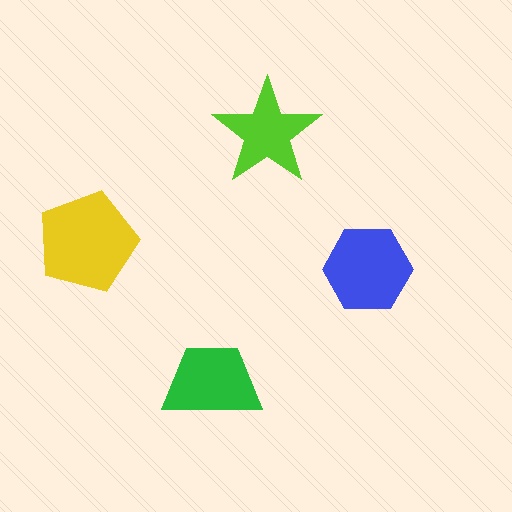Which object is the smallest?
The lime star.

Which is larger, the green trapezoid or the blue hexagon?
The blue hexagon.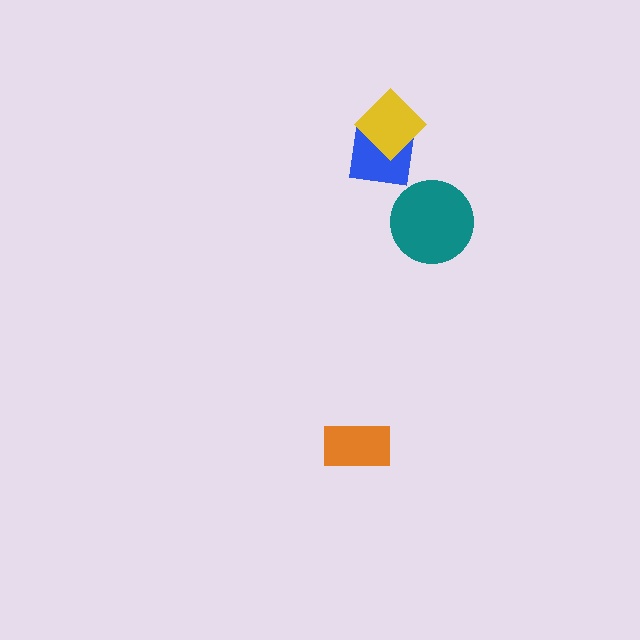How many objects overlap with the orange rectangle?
0 objects overlap with the orange rectangle.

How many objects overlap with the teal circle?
0 objects overlap with the teal circle.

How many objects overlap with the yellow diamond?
1 object overlaps with the yellow diamond.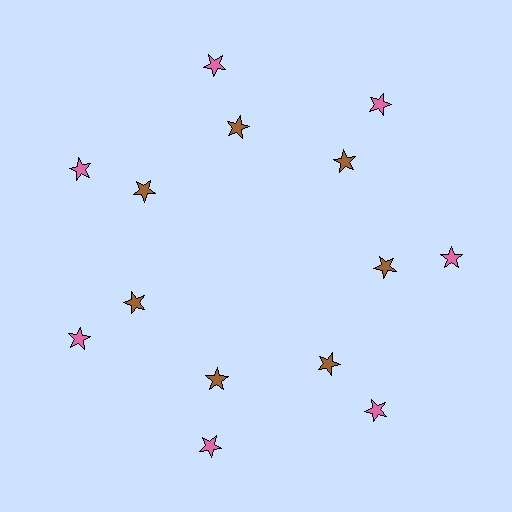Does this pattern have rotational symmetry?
Yes, this pattern has 7-fold rotational symmetry. It looks the same after rotating 51 degrees around the center.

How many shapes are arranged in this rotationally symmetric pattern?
There are 14 shapes, arranged in 7 groups of 2.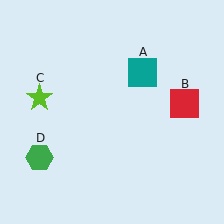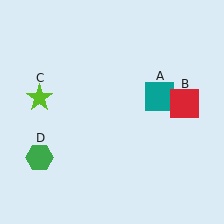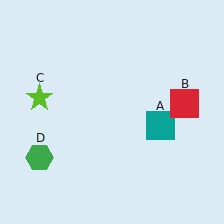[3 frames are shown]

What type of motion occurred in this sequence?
The teal square (object A) rotated clockwise around the center of the scene.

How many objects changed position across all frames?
1 object changed position: teal square (object A).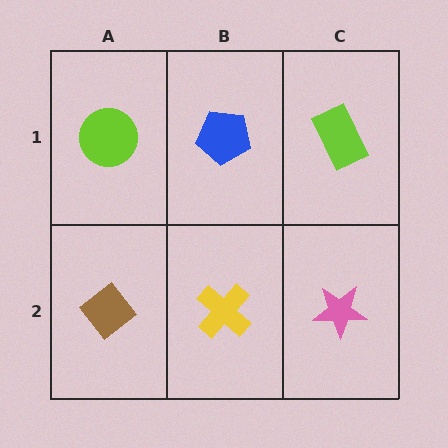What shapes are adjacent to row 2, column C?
A lime rectangle (row 1, column C), a yellow cross (row 2, column B).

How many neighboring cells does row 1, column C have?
2.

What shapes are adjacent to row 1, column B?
A yellow cross (row 2, column B), a lime circle (row 1, column A), a lime rectangle (row 1, column C).